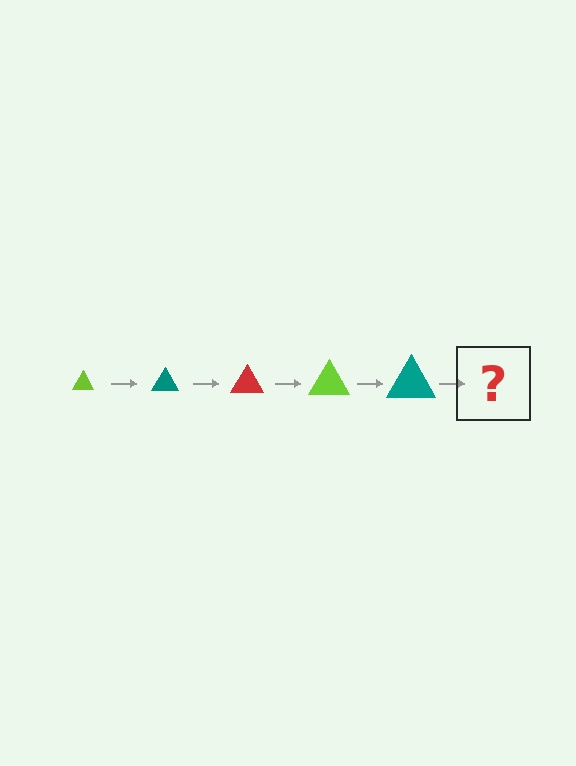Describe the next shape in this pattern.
It should be a red triangle, larger than the previous one.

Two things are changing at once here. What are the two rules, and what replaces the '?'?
The two rules are that the triangle grows larger each step and the color cycles through lime, teal, and red. The '?' should be a red triangle, larger than the previous one.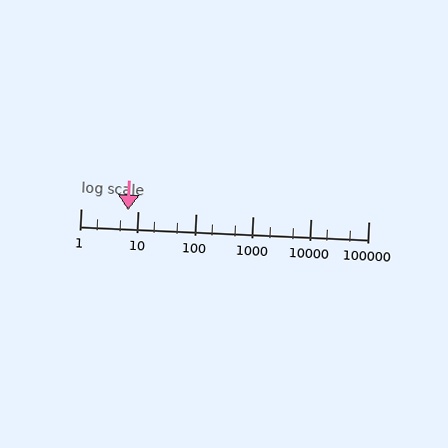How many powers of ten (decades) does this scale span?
The scale spans 5 decades, from 1 to 100000.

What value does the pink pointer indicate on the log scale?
The pointer indicates approximately 6.6.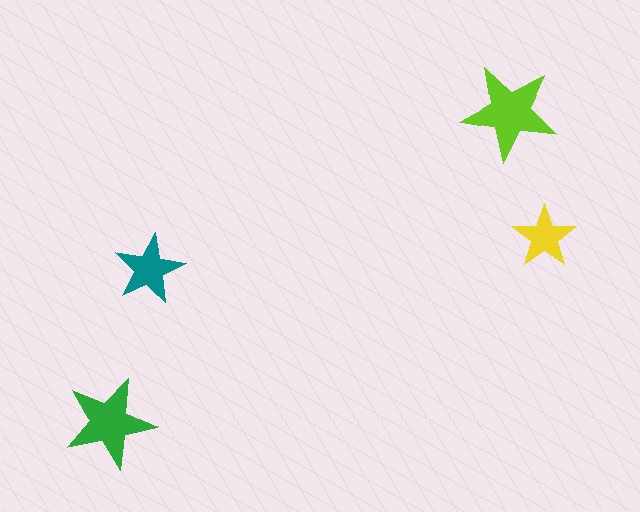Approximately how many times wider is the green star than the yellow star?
About 1.5 times wider.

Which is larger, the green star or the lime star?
The lime one.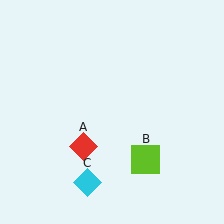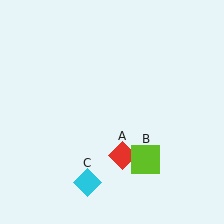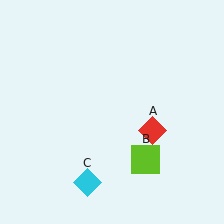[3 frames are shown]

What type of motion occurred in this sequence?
The red diamond (object A) rotated counterclockwise around the center of the scene.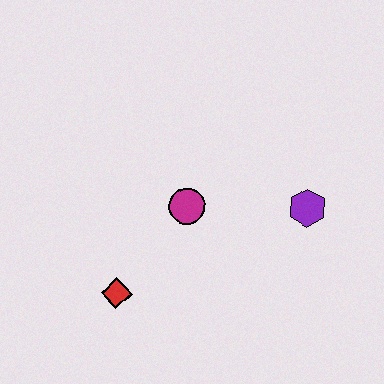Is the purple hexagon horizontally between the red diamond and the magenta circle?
No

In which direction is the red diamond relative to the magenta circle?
The red diamond is below the magenta circle.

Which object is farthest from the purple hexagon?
The red diamond is farthest from the purple hexagon.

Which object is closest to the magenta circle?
The red diamond is closest to the magenta circle.